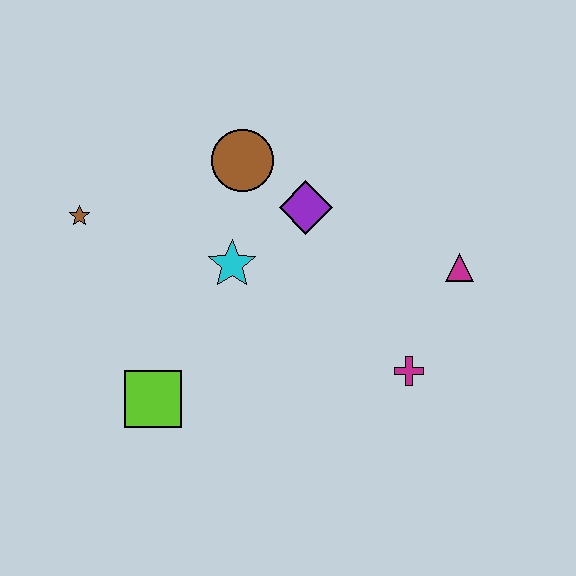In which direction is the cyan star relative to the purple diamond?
The cyan star is to the left of the purple diamond.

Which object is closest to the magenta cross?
The magenta triangle is closest to the magenta cross.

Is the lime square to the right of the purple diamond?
No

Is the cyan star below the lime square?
No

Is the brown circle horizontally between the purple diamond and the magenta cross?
No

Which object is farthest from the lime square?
The magenta triangle is farthest from the lime square.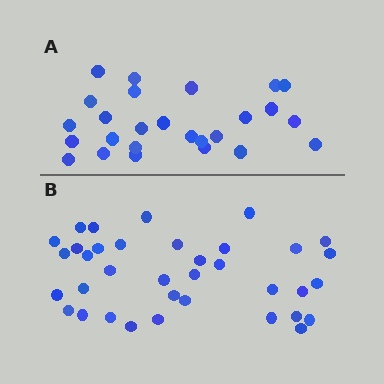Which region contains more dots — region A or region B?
Region B (the bottom region) has more dots.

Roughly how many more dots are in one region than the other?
Region B has roughly 10 or so more dots than region A.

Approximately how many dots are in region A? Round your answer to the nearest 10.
About 30 dots. (The exact count is 26, which rounds to 30.)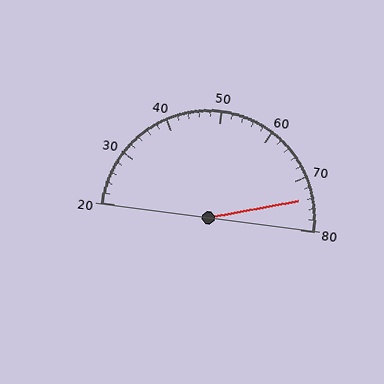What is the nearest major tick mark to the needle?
The nearest major tick mark is 70.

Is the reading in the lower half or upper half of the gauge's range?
The reading is in the upper half of the range (20 to 80).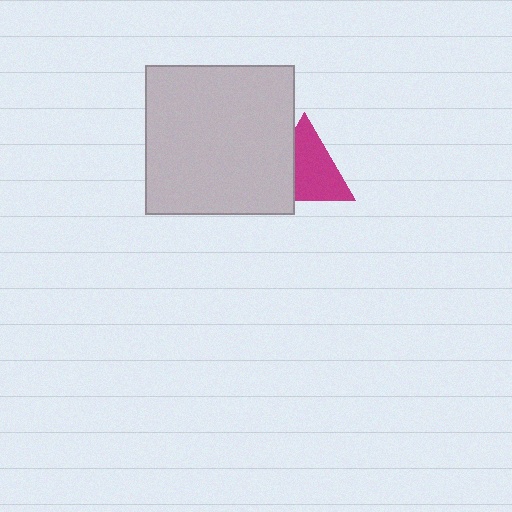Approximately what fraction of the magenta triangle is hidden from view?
Roughly 34% of the magenta triangle is hidden behind the light gray square.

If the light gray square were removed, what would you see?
You would see the complete magenta triangle.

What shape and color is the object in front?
The object in front is a light gray square.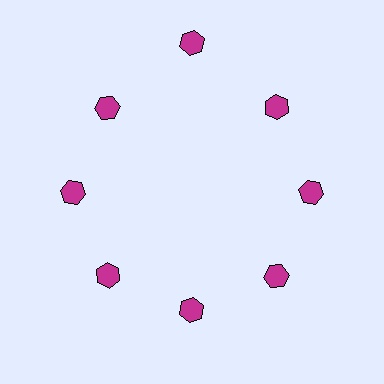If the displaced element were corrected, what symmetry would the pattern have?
It would have 8-fold rotational symmetry — the pattern would map onto itself every 45 degrees.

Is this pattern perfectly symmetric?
No. The 8 magenta hexagons are arranged in a ring, but one element near the 12 o'clock position is pushed outward from the center, breaking the 8-fold rotational symmetry.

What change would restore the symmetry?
The symmetry would be restored by moving it inward, back onto the ring so that all 8 hexagons sit at equal angles and equal distance from the center.